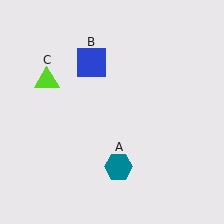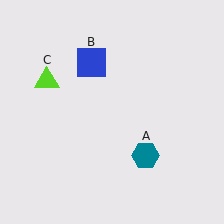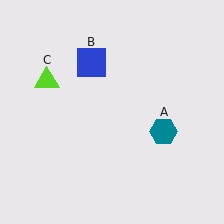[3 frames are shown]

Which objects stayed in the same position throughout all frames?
Blue square (object B) and lime triangle (object C) remained stationary.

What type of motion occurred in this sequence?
The teal hexagon (object A) rotated counterclockwise around the center of the scene.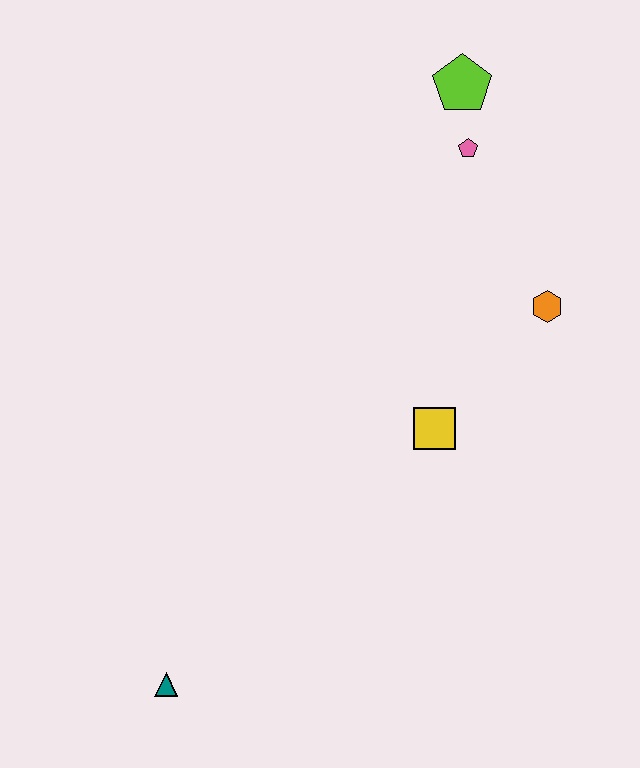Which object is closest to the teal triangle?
The yellow square is closest to the teal triangle.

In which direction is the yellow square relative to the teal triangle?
The yellow square is to the right of the teal triangle.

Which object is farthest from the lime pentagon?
The teal triangle is farthest from the lime pentagon.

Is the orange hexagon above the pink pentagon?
No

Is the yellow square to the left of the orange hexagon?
Yes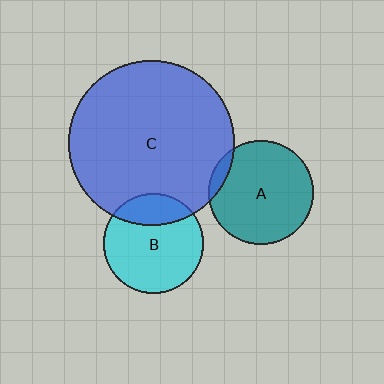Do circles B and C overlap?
Yes.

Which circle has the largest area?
Circle C (blue).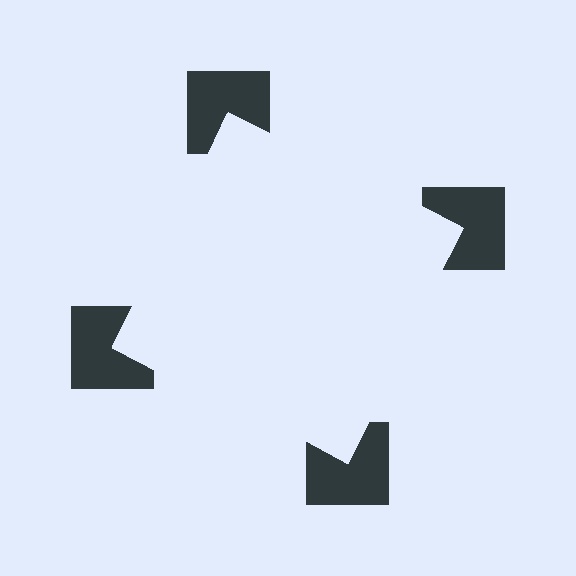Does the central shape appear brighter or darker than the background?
It typically appears slightly brighter than the background, even though no actual brightness change is drawn.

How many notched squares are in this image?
There are 4 — one at each vertex of the illusory square.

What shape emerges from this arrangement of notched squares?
An illusory square — its edges are inferred from the aligned wedge cuts in the notched squares, not physically drawn.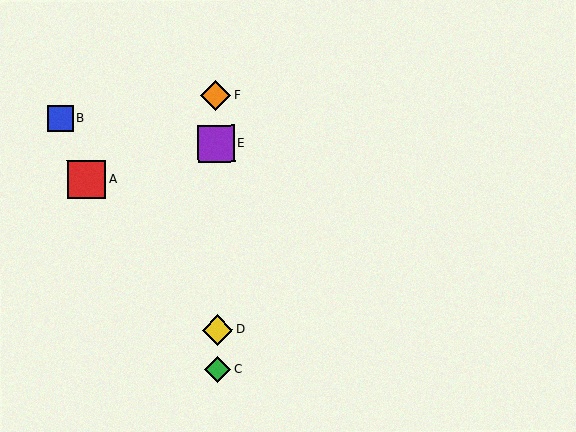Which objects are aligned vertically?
Objects C, D, E, F are aligned vertically.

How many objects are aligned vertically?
4 objects (C, D, E, F) are aligned vertically.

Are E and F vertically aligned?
Yes, both are at x≈216.